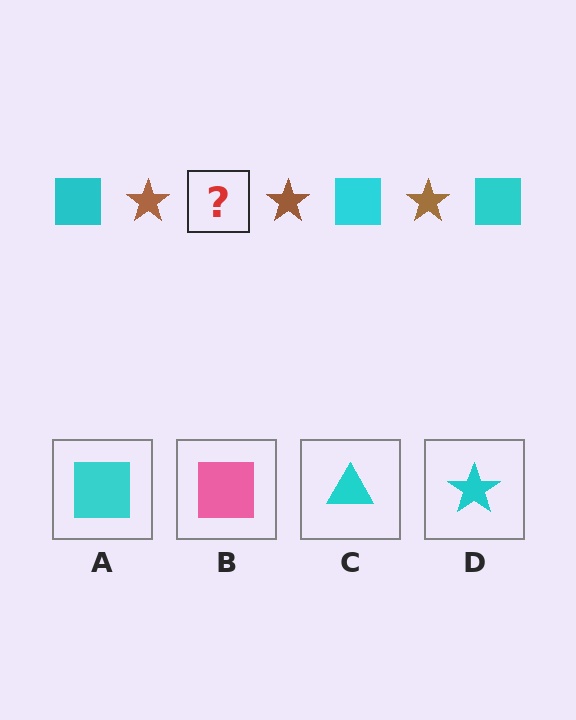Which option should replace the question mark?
Option A.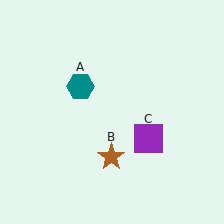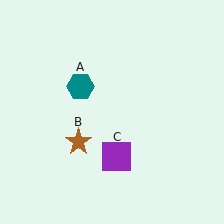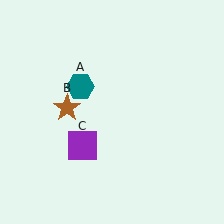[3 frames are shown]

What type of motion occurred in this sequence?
The brown star (object B), purple square (object C) rotated clockwise around the center of the scene.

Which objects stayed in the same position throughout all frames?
Teal hexagon (object A) remained stationary.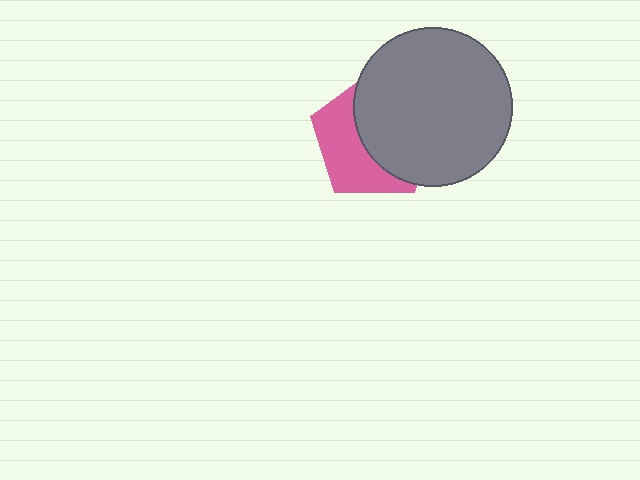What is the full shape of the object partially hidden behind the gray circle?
The partially hidden object is a pink pentagon.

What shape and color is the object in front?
The object in front is a gray circle.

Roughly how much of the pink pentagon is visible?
A small part of it is visible (roughly 44%).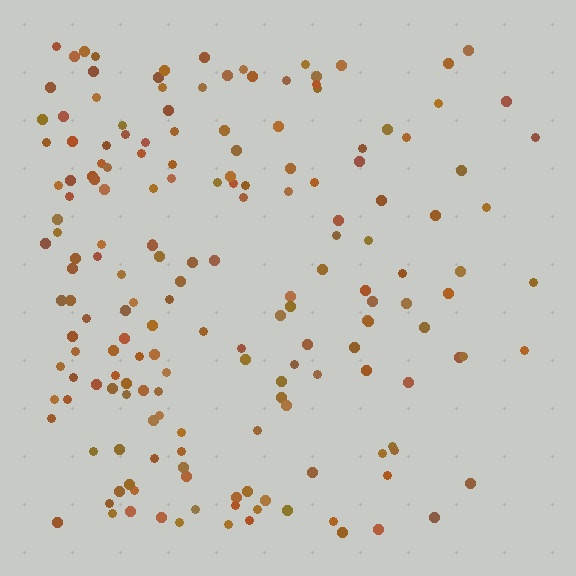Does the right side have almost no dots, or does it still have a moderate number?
Still a moderate number, just noticeably fewer than the left.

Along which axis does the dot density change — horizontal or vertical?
Horizontal.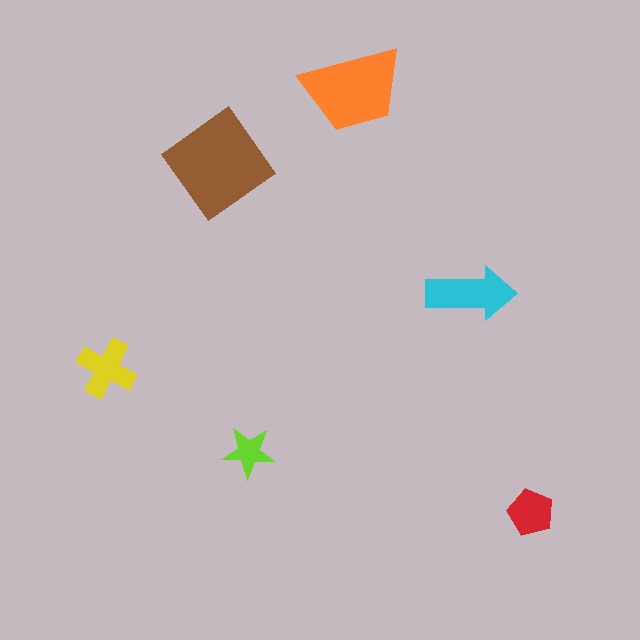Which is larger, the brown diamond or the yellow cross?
The brown diamond.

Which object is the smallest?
The lime star.